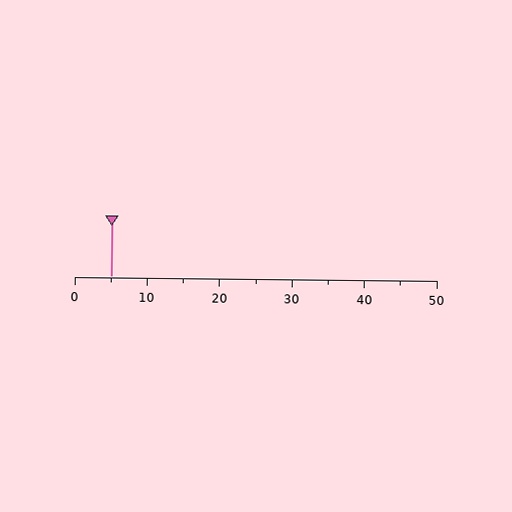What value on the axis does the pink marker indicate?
The marker indicates approximately 5.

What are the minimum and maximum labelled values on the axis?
The axis runs from 0 to 50.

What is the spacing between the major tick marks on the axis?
The major ticks are spaced 10 apart.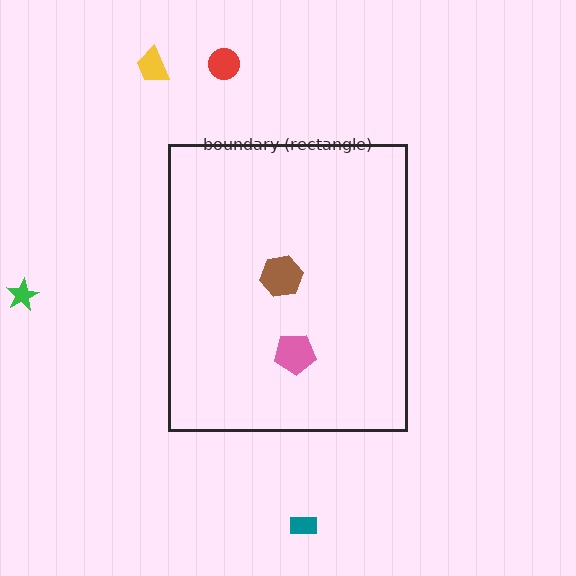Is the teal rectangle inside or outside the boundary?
Outside.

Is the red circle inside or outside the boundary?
Outside.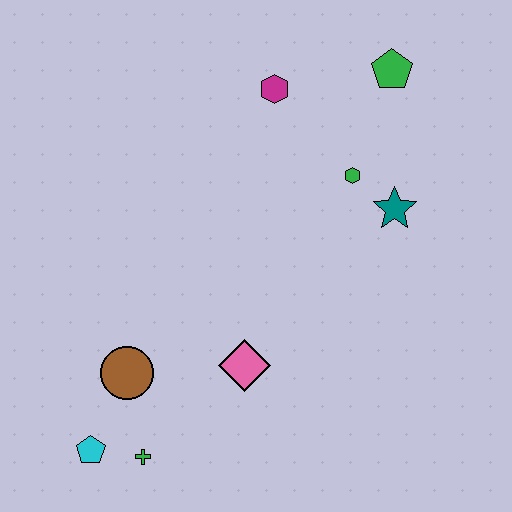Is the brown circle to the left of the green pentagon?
Yes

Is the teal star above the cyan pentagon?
Yes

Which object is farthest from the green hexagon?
The cyan pentagon is farthest from the green hexagon.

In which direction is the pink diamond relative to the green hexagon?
The pink diamond is below the green hexagon.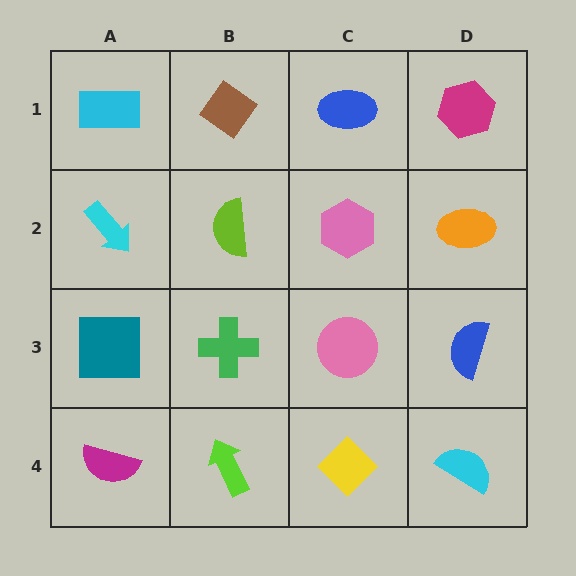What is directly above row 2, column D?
A magenta hexagon.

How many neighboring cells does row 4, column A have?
2.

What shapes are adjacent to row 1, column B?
A lime semicircle (row 2, column B), a cyan rectangle (row 1, column A), a blue ellipse (row 1, column C).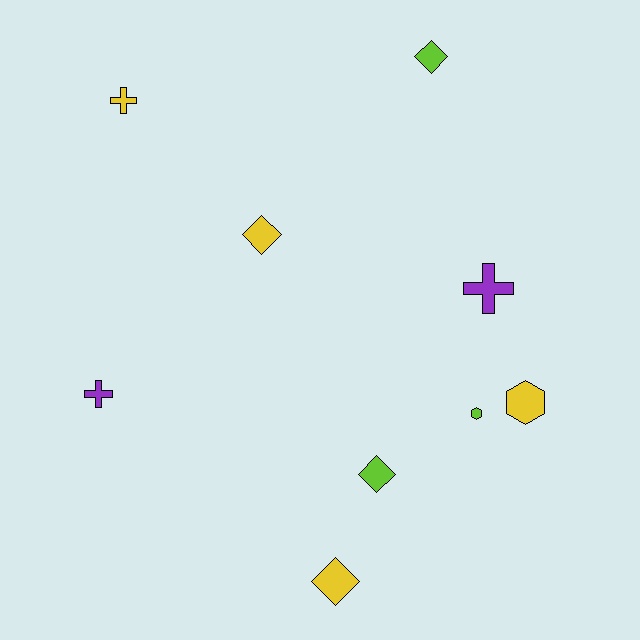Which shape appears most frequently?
Diamond, with 4 objects.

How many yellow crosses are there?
There is 1 yellow cross.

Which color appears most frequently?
Yellow, with 4 objects.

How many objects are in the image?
There are 9 objects.